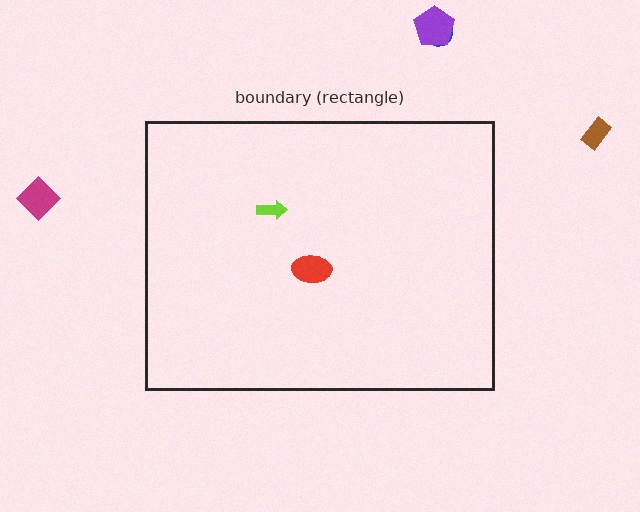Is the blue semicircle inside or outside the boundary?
Outside.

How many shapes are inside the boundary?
2 inside, 4 outside.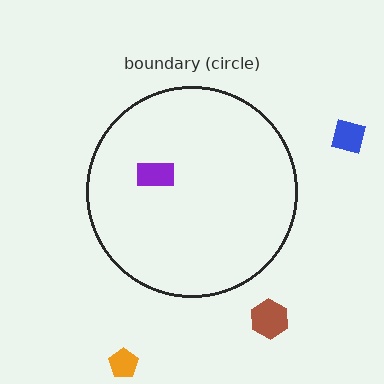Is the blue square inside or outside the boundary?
Outside.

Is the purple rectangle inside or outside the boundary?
Inside.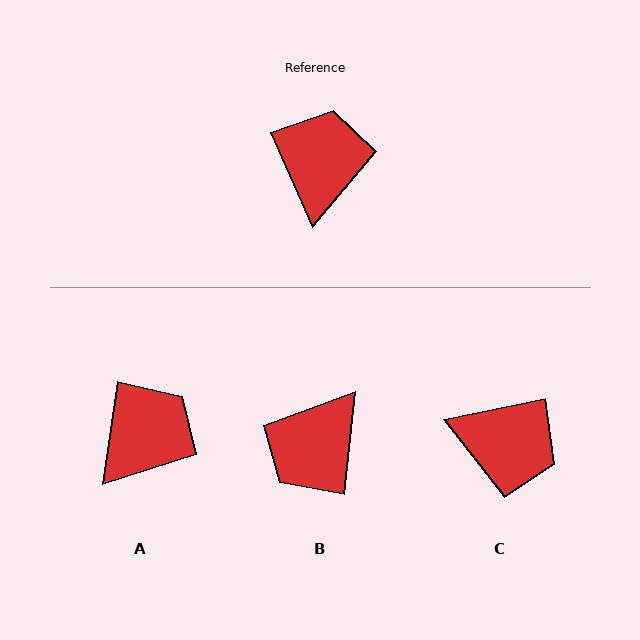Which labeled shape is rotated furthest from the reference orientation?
B, about 150 degrees away.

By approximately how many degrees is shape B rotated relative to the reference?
Approximately 150 degrees counter-clockwise.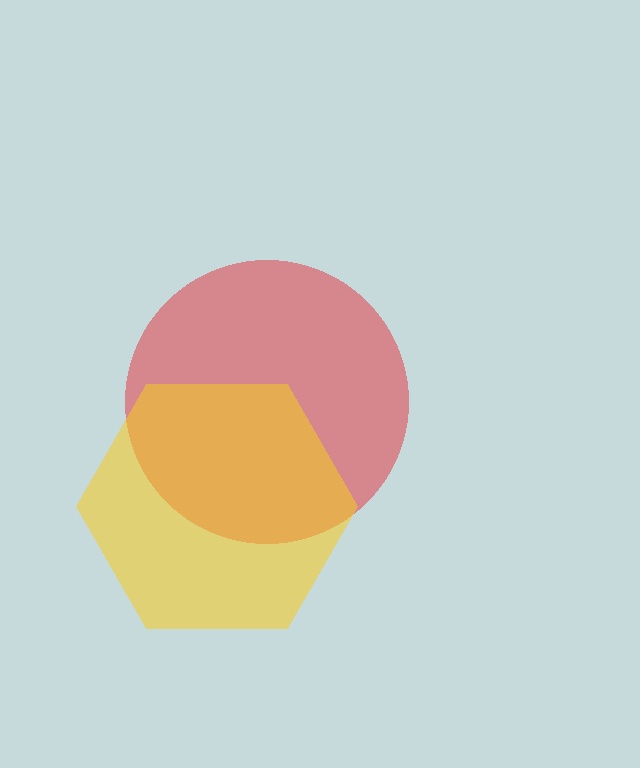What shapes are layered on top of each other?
The layered shapes are: a red circle, a yellow hexagon.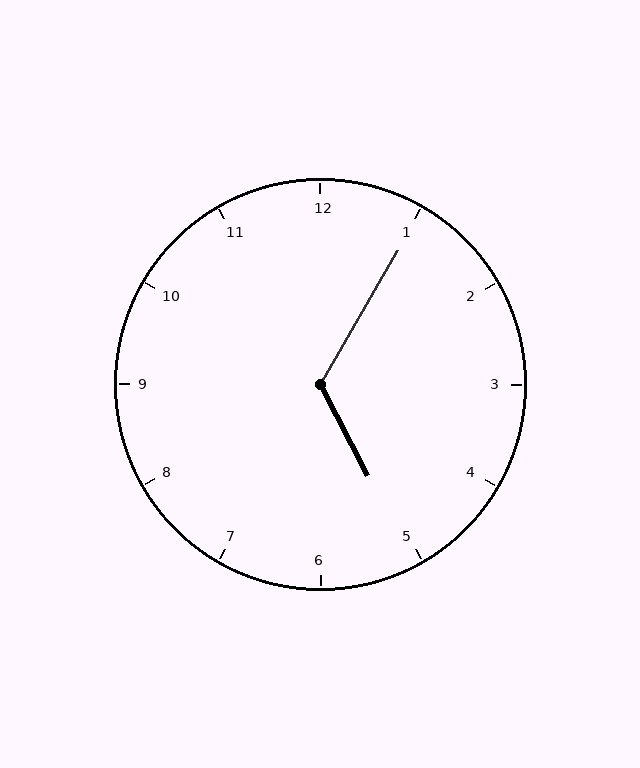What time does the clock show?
5:05.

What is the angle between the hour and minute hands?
Approximately 122 degrees.